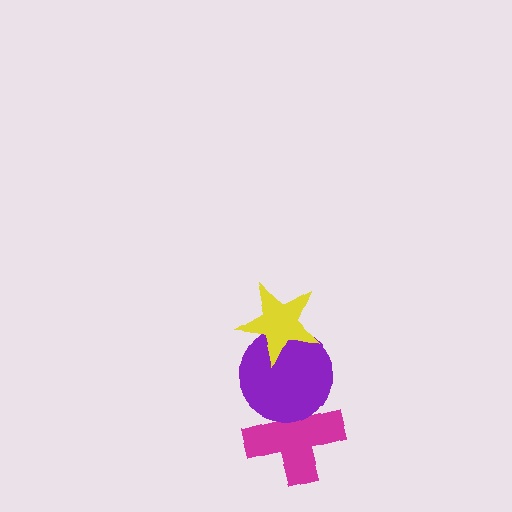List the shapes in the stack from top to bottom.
From top to bottom: the yellow star, the purple circle, the magenta cross.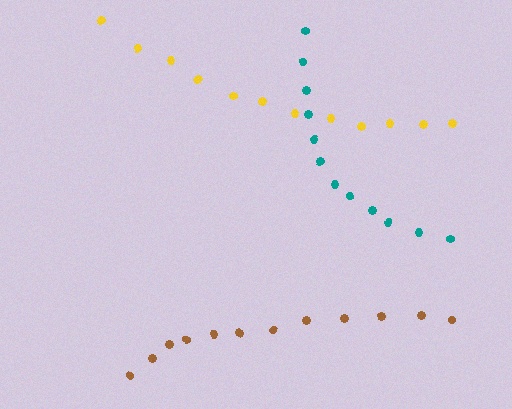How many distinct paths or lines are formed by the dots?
There are 3 distinct paths.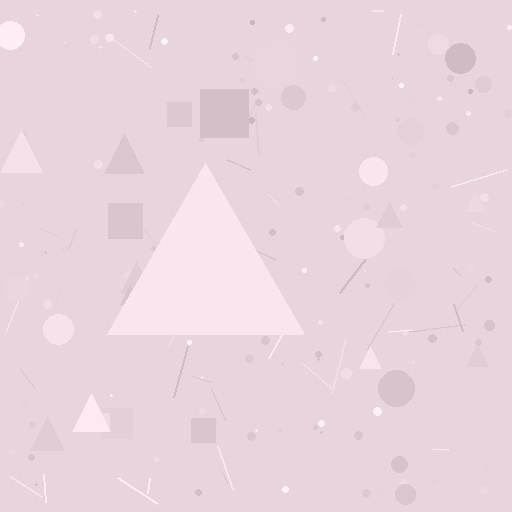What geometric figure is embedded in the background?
A triangle is embedded in the background.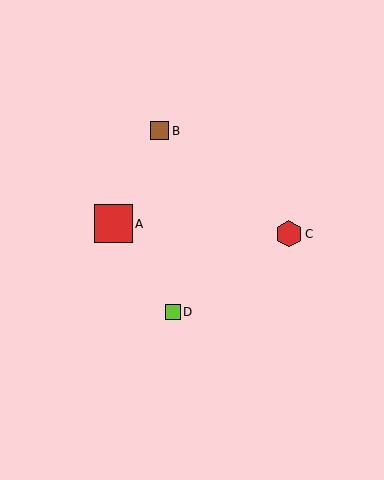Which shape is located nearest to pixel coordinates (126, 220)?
The red square (labeled A) at (113, 224) is nearest to that location.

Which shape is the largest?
The red square (labeled A) is the largest.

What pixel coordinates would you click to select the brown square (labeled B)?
Click at (160, 131) to select the brown square B.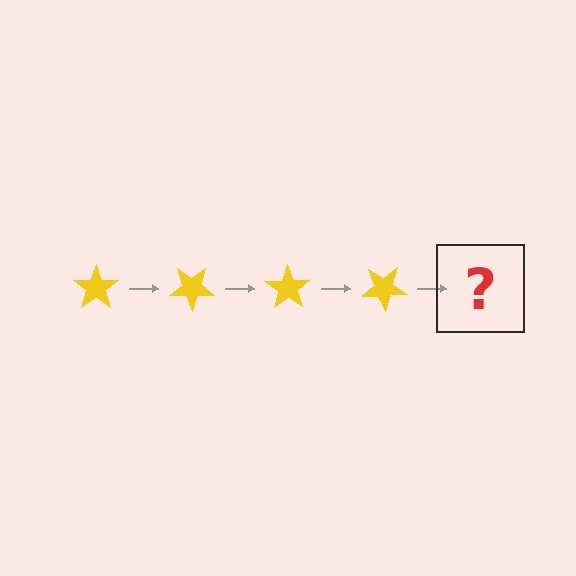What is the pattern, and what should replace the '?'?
The pattern is that the star rotates 35 degrees each step. The '?' should be a yellow star rotated 140 degrees.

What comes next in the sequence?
The next element should be a yellow star rotated 140 degrees.